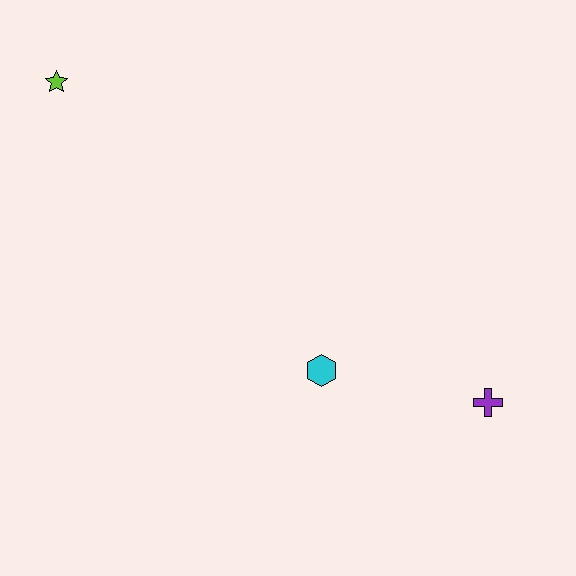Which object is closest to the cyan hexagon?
The purple cross is closest to the cyan hexagon.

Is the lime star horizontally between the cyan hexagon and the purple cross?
No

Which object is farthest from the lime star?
The purple cross is farthest from the lime star.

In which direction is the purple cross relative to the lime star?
The purple cross is to the right of the lime star.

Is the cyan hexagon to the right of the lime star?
Yes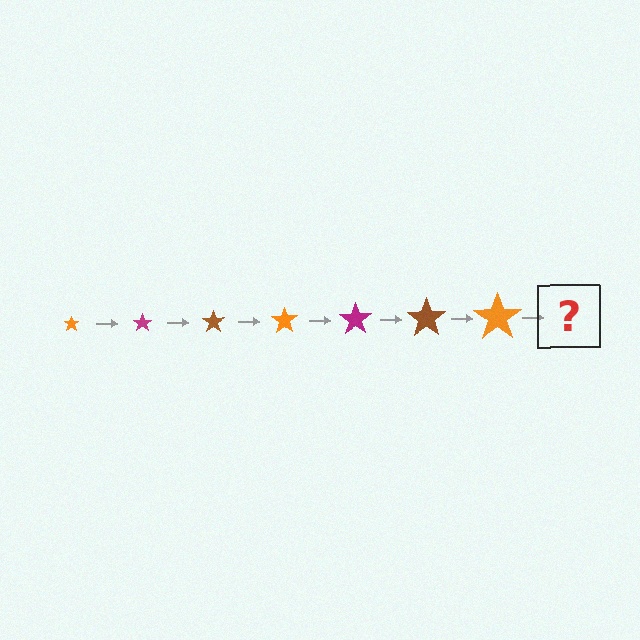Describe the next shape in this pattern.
It should be a magenta star, larger than the previous one.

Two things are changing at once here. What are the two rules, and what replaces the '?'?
The two rules are that the star grows larger each step and the color cycles through orange, magenta, and brown. The '?' should be a magenta star, larger than the previous one.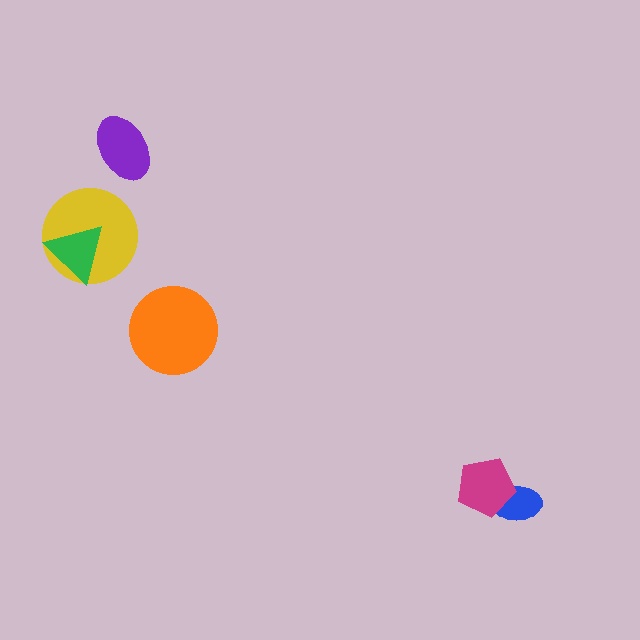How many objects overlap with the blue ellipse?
1 object overlaps with the blue ellipse.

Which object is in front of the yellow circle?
The green triangle is in front of the yellow circle.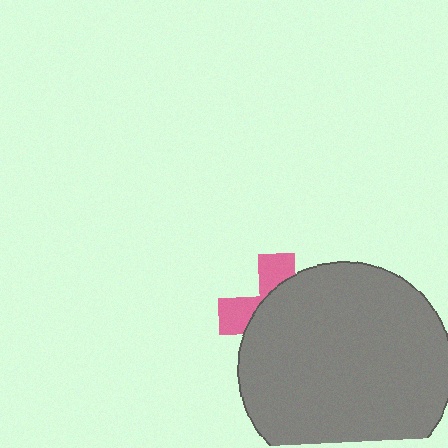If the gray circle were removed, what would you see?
You would see the complete pink cross.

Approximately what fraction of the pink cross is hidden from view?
Roughly 67% of the pink cross is hidden behind the gray circle.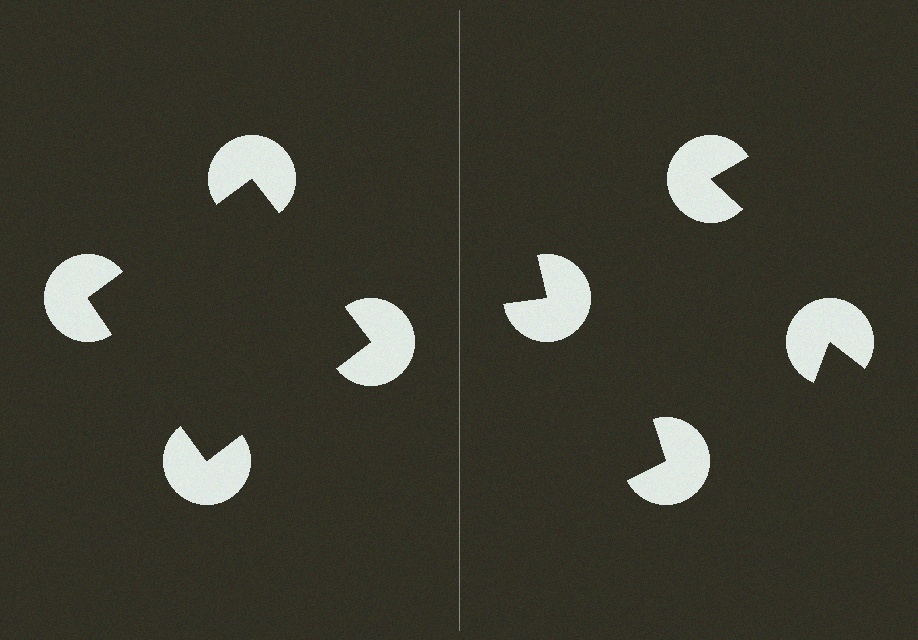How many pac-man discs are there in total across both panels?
8 — 4 on each side.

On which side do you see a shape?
An illusory square appears on the left side. On the right side the wedge cuts are rotated, so no coherent shape forms.